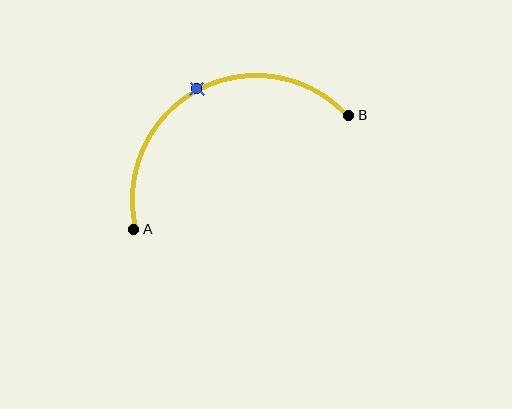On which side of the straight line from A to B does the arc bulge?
The arc bulges above the straight line connecting A and B.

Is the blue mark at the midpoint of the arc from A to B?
Yes. The blue mark lies on the arc at equal arc-length from both A and B — it is the arc midpoint.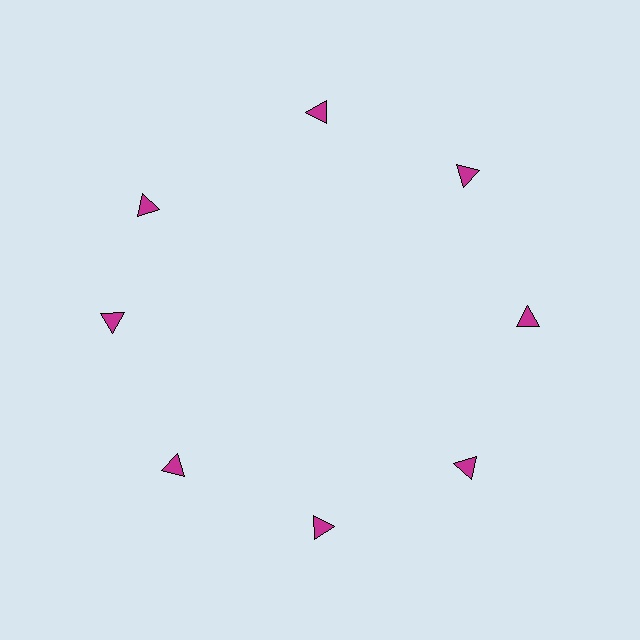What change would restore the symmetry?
The symmetry would be restored by rotating it back into even spacing with its neighbors so that all 8 triangles sit at equal angles and equal distance from the center.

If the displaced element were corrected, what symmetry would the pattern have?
It would have 8-fold rotational symmetry — the pattern would map onto itself every 45 degrees.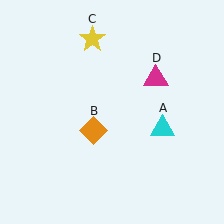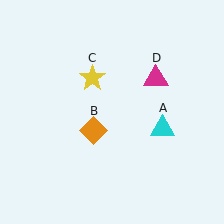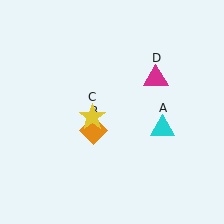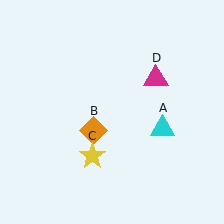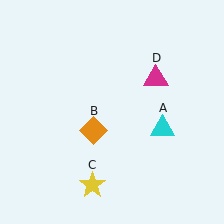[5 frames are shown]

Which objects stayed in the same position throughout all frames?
Cyan triangle (object A) and orange diamond (object B) and magenta triangle (object D) remained stationary.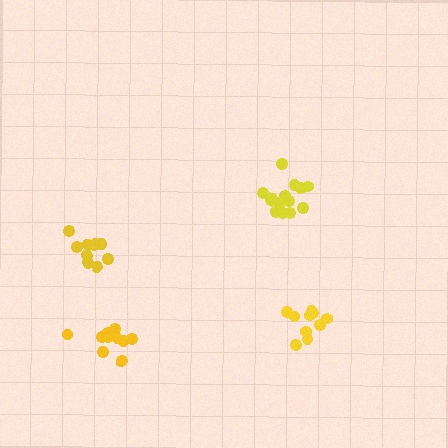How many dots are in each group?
Group 1: 10 dots, Group 2: 12 dots, Group 3: 15 dots, Group 4: 10 dots (47 total).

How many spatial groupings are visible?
There are 4 spatial groupings.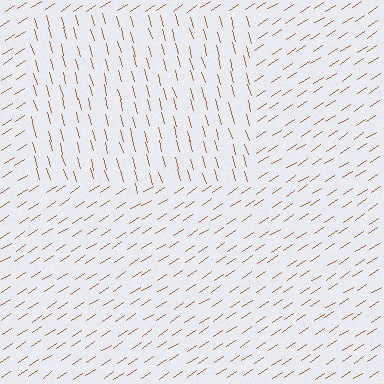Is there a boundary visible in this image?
Yes, there is a texture boundary formed by a change in line orientation.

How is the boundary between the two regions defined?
The boundary is defined purely by a change in line orientation (approximately 72 degrees difference). All lines are the same color and thickness.